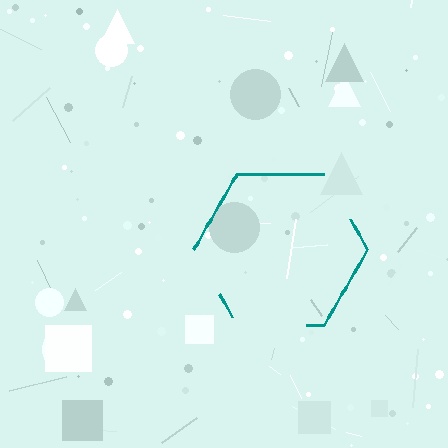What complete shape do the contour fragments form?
The contour fragments form a hexagon.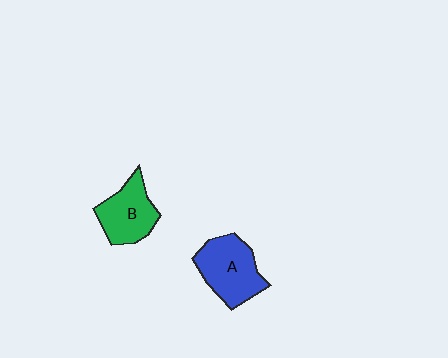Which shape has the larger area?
Shape A (blue).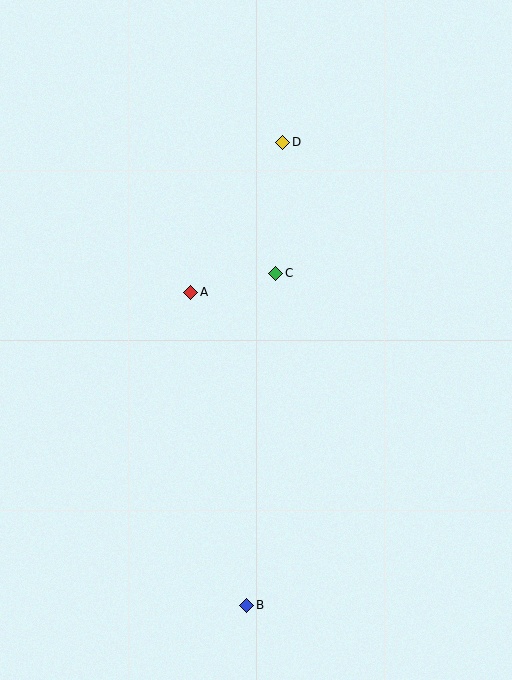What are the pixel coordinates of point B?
Point B is at (247, 605).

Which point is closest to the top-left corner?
Point D is closest to the top-left corner.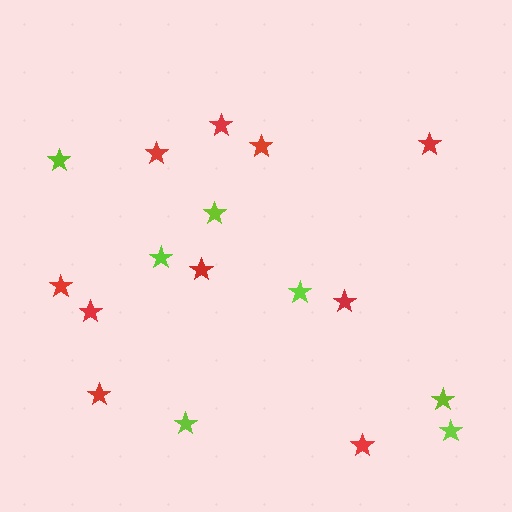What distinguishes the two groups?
There are 2 groups: one group of lime stars (7) and one group of red stars (10).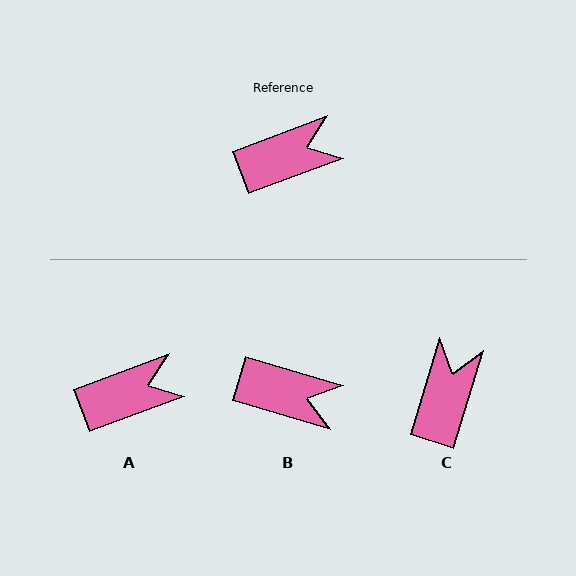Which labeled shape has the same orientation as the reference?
A.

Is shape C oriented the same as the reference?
No, it is off by about 53 degrees.